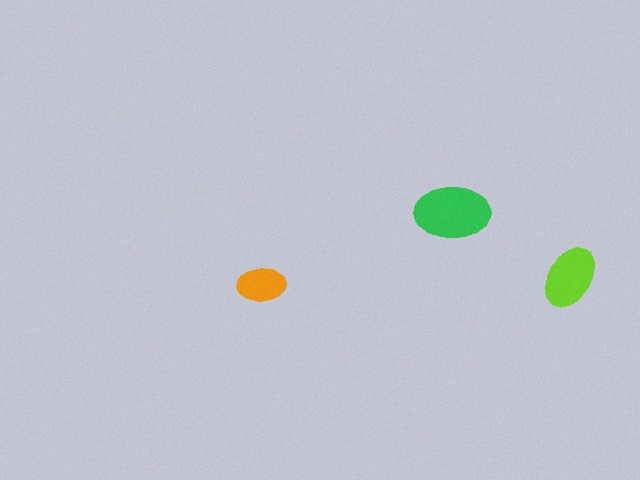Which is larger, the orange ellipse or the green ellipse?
The green one.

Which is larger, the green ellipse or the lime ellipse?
The green one.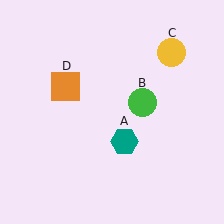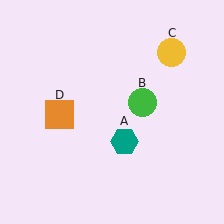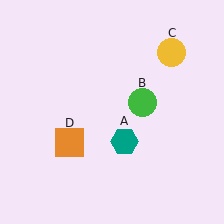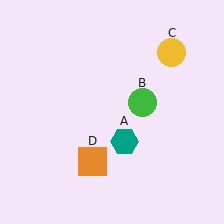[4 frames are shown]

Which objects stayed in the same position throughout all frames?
Teal hexagon (object A) and green circle (object B) and yellow circle (object C) remained stationary.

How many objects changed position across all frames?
1 object changed position: orange square (object D).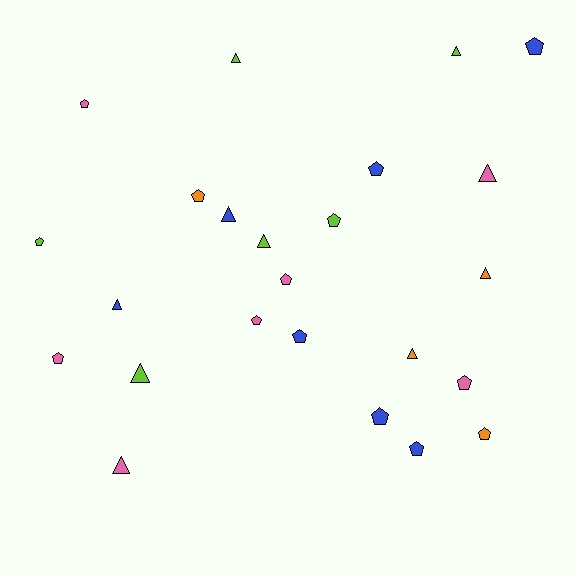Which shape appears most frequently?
Pentagon, with 14 objects.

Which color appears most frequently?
Pink, with 7 objects.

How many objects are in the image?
There are 24 objects.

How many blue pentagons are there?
There are 5 blue pentagons.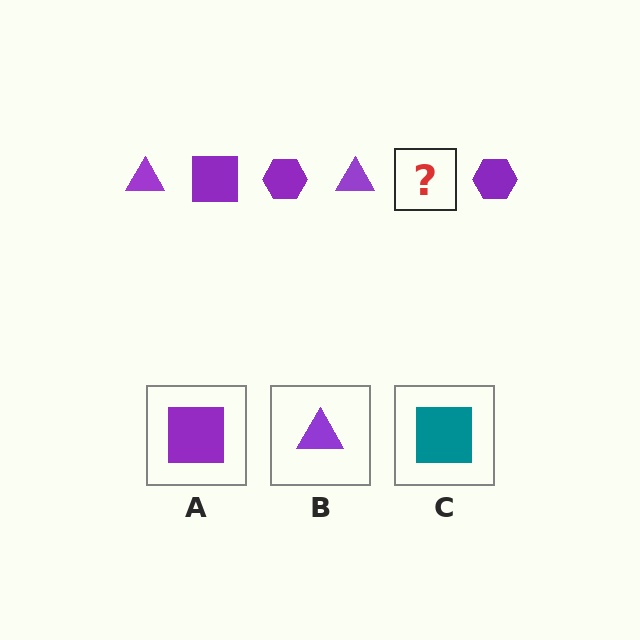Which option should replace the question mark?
Option A.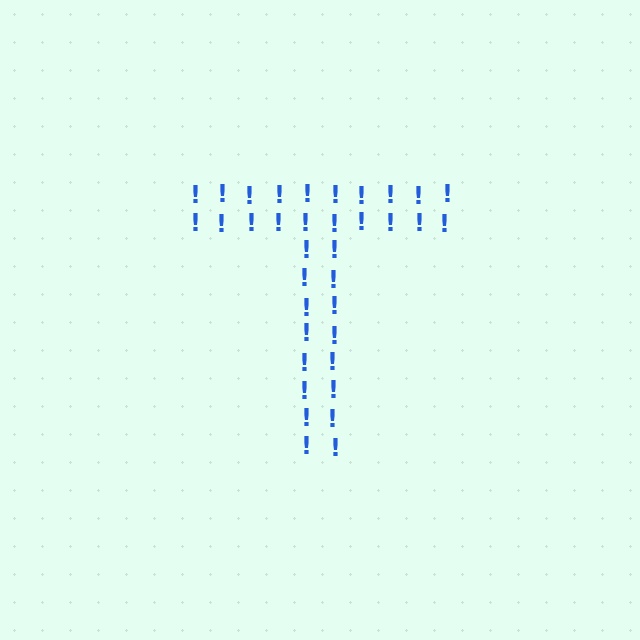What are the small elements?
The small elements are exclamation marks.